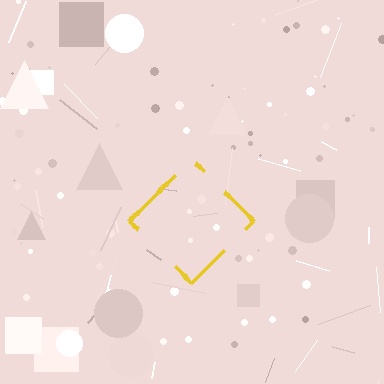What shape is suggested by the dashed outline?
The dashed outline suggests a diamond.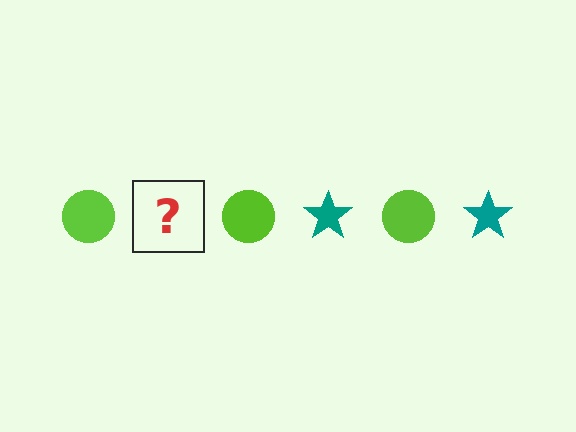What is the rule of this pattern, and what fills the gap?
The rule is that the pattern alternates between lime circle and teal star. The gap should be filled with a teal star.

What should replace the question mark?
The question mark should be replaced with a teal star.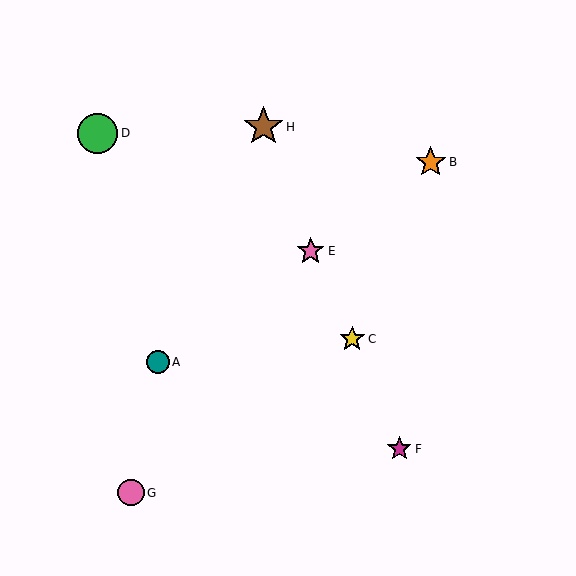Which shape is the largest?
The green circle (labeled D) is the largest.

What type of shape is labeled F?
Shape F is a magenta star.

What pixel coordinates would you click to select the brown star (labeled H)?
Click at (264, 127) to select the brown star H.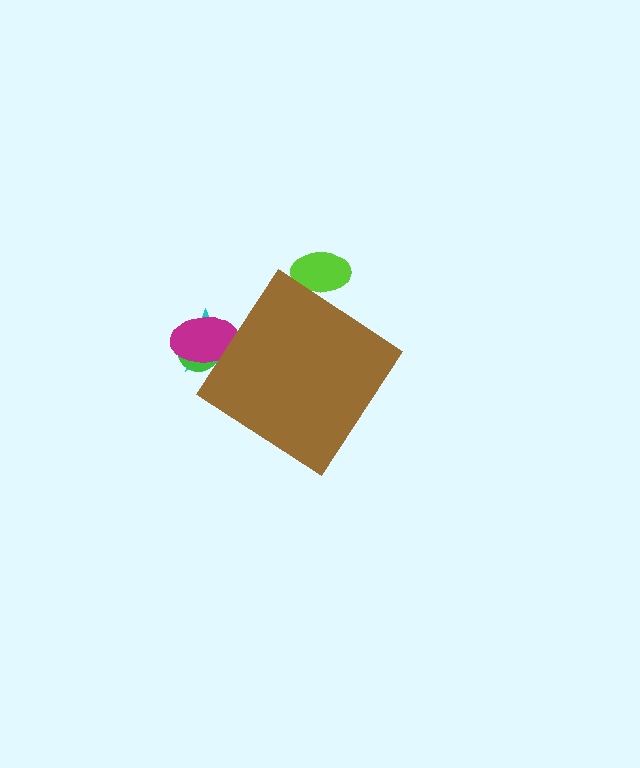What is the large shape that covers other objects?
A brown diamond.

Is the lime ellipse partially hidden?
Yes, the lime ellipse is partially hidden behind the brown diamond.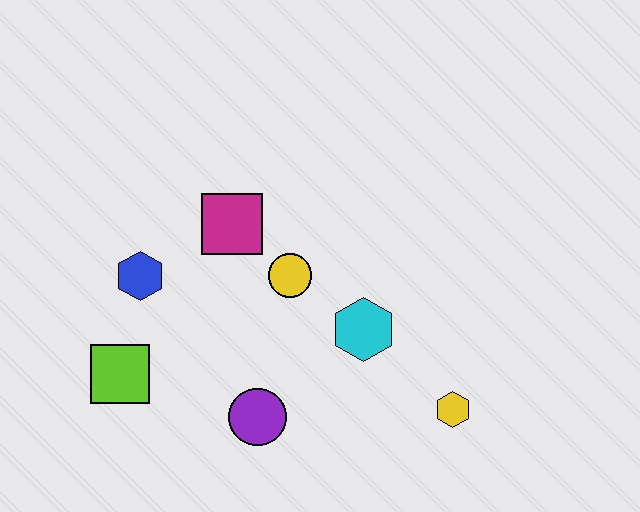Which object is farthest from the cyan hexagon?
The lime square is farthest from the cyan hexagon.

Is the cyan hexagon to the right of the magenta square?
Yes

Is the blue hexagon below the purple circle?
No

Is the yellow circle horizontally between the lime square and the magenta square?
No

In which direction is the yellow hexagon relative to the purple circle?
The yellow hexagon is to the right of the purple circle.